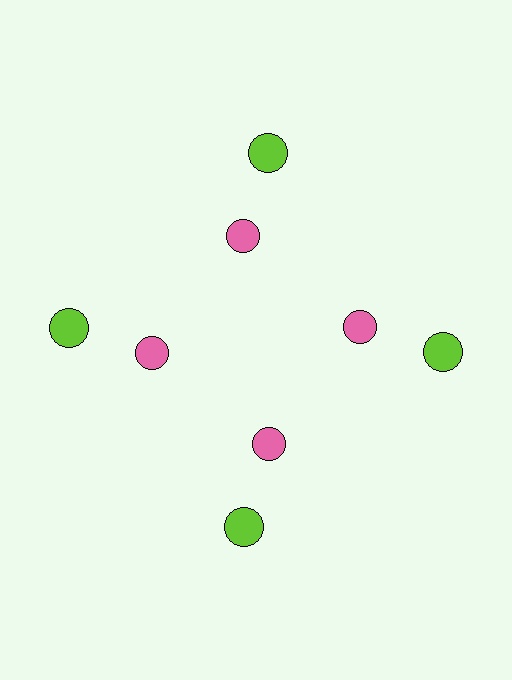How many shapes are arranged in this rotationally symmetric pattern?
There are 8 shapes, arranged in 4 groups of 2.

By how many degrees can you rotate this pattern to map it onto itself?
The pattern maps onto itself every 90 degrees of rotation.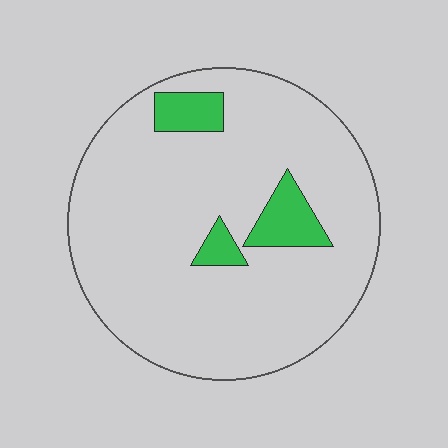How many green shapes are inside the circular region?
3.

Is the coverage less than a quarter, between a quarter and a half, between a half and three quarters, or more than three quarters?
Less than a quarter.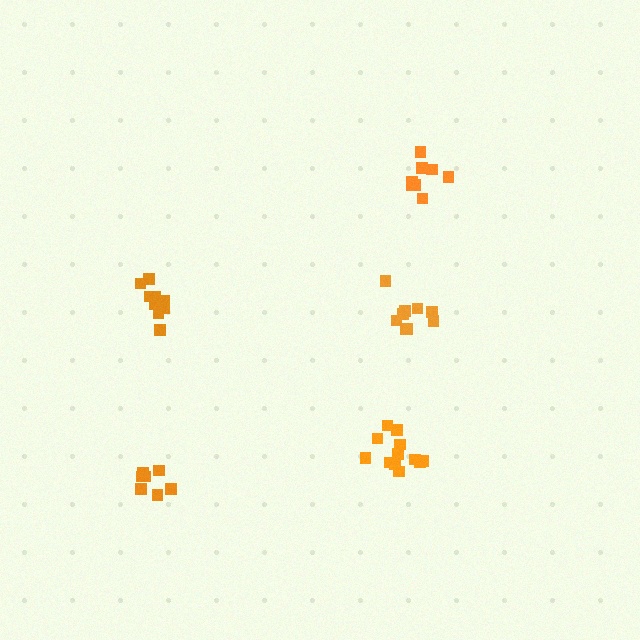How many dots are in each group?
Group 1: 13 dots, Group 2: 8 dots, Group 3: 9 dots, Group 4: 7 dots, Group 5: 9 dots (46 total).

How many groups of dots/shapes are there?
There are 5 groups.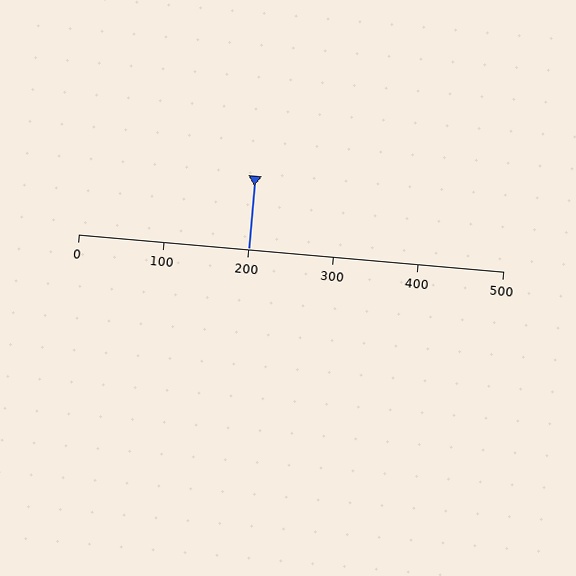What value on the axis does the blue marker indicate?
The marker indicates approximately 200.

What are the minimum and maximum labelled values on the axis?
The axis runs from 0 to 500.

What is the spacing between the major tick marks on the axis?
The major ticks are spaced 100 apart.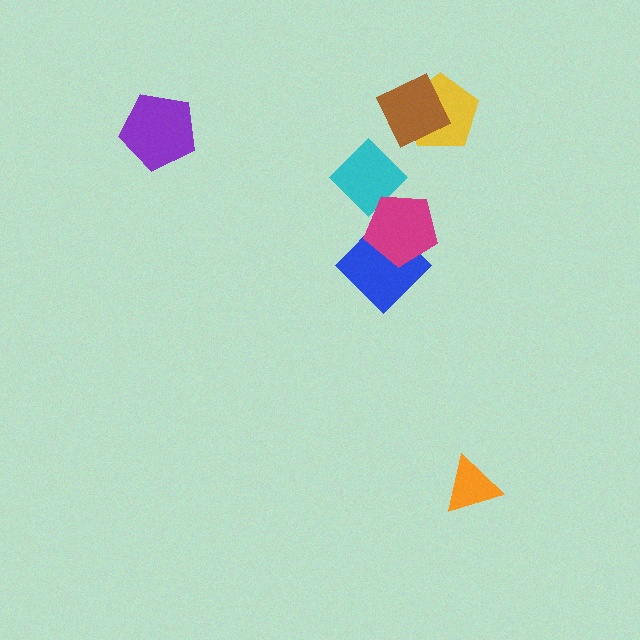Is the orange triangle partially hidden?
No, no other shape covers it.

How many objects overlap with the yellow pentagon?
1 object overlaps with the yellow pentagon.